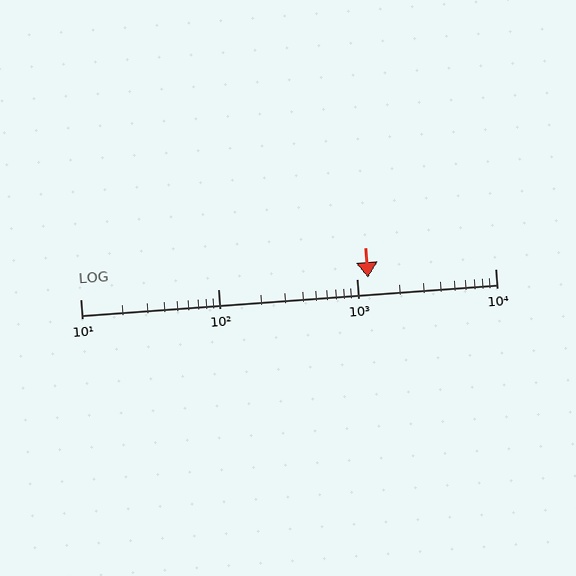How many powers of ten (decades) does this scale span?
The scale spans 3 decades, from 10 to 10000.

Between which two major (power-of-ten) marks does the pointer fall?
The pointer is between 1000 and 10000.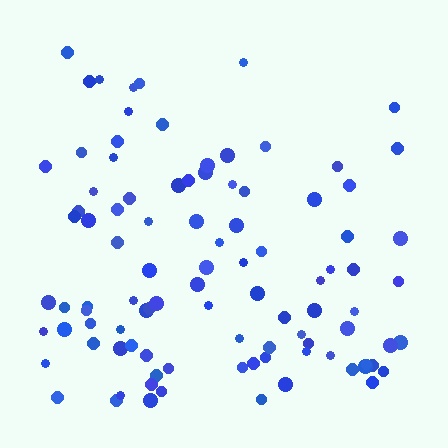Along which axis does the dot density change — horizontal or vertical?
Vertical.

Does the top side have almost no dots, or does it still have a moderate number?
Still a moderate number, just noticeably fewer than the bottom.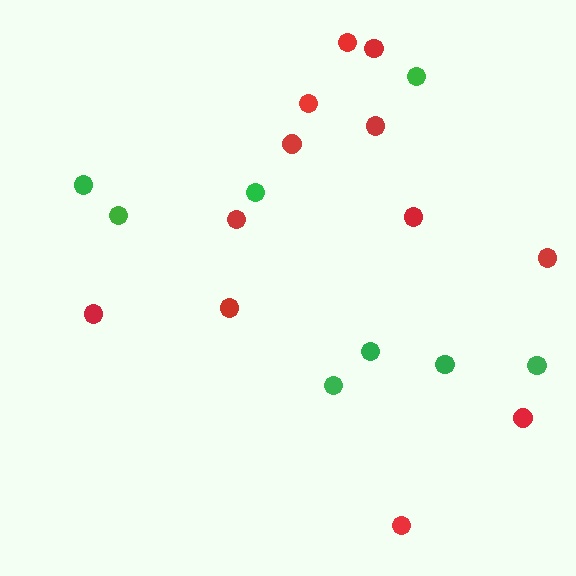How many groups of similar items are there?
There are 2 groups: one group of red circles (12) and one group of green circles (8).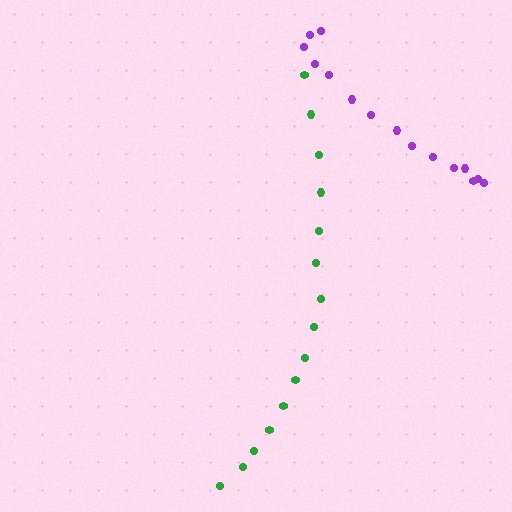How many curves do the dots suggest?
There are 2 distinct paths.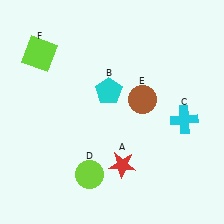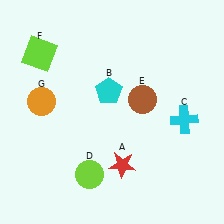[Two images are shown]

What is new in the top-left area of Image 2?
An orange circle (G) was added in the top-left area of Image 2.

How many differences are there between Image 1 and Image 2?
There is 1 difference between the two images.